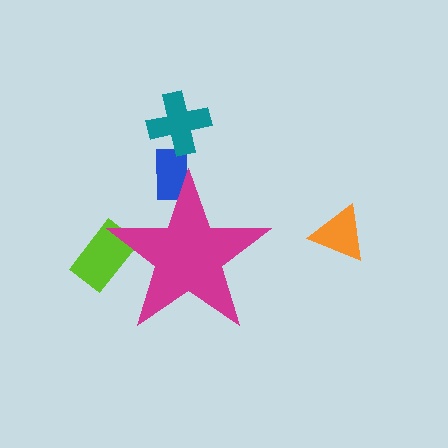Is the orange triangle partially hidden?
No, the orange triangle is fully visible.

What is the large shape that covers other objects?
A magenta star.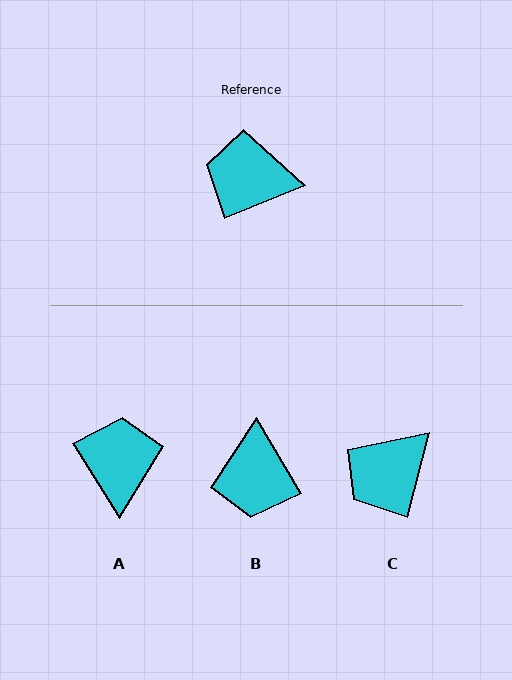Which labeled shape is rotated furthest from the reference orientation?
B, about 98 degrees away.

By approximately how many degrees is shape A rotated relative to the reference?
Approximately 80 degrees clockwise.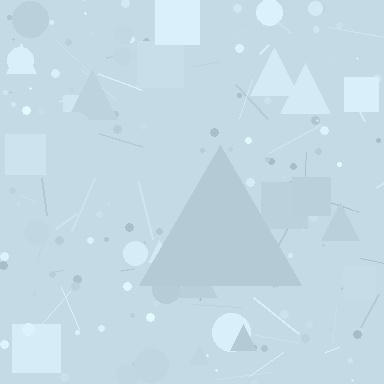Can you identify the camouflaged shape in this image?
The camouflaged shape is a triangle.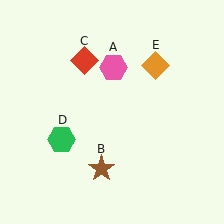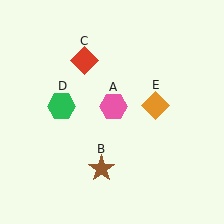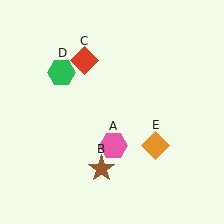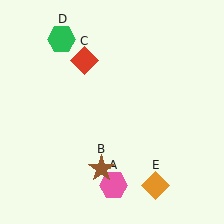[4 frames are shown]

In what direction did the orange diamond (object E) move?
The orange diamond (object E) moved down.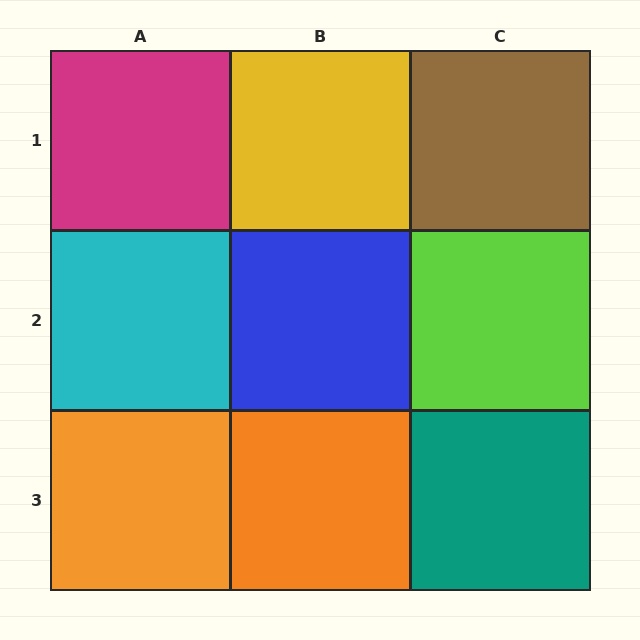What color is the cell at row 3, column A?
Orange.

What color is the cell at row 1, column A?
Magenta.